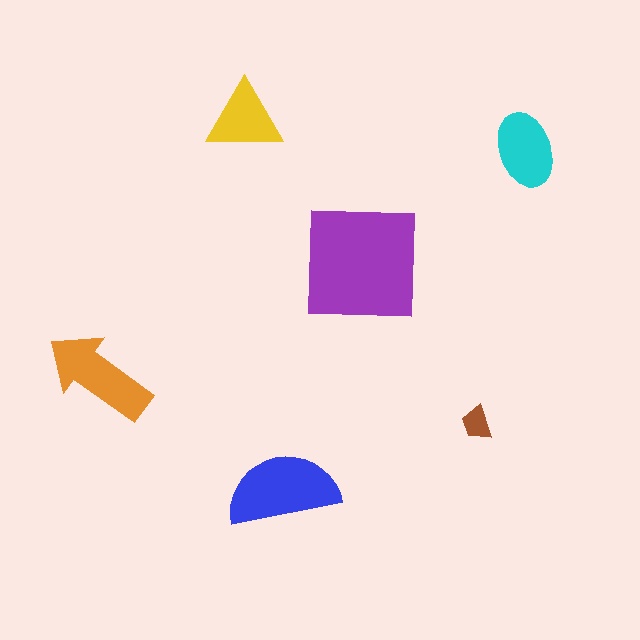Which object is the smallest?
The brown trapezoid.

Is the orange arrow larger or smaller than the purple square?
Smaller.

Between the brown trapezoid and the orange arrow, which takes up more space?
The orange arrow.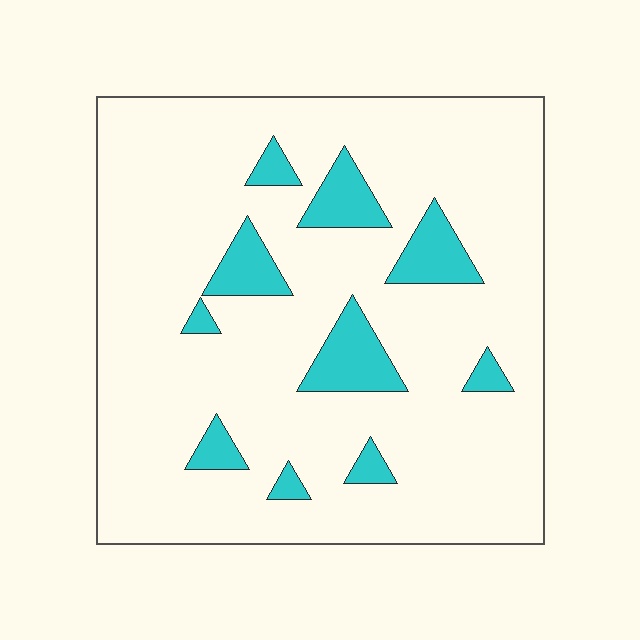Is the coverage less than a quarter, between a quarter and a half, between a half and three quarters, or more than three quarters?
Less than a quarter.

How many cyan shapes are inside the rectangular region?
10.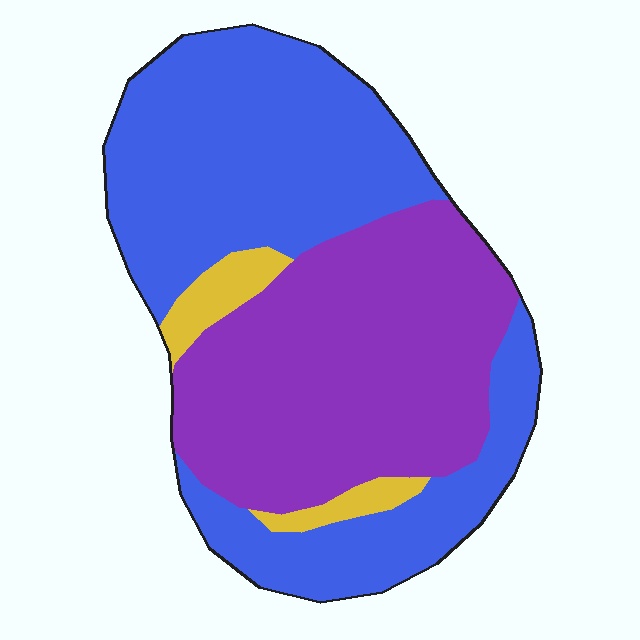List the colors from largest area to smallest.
From largest to smallest: blue, purple, yellow.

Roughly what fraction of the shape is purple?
Purple covers about 45% of the shape.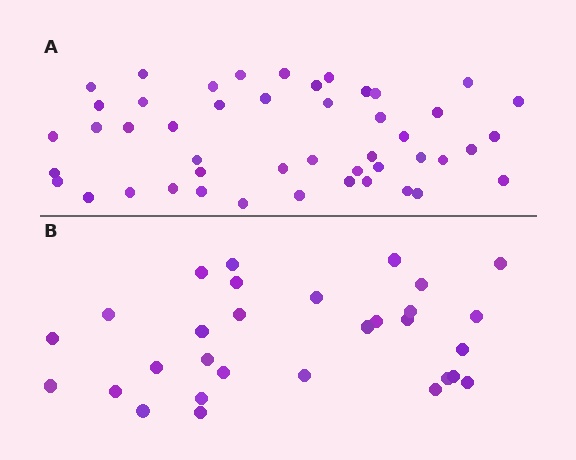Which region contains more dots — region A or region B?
Region A (the top region) has more dots.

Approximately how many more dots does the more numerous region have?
Region A has approximately 15 more dots than region B.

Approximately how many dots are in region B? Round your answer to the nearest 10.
About 30 dots.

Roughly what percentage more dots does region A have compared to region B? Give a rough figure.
About 55% more.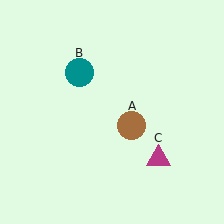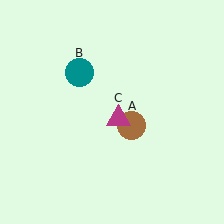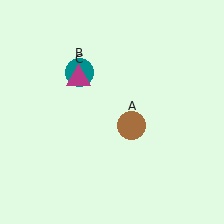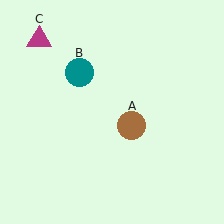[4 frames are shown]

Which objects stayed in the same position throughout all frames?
Brown circle (object A) and teal circle (object B) remained stationary.